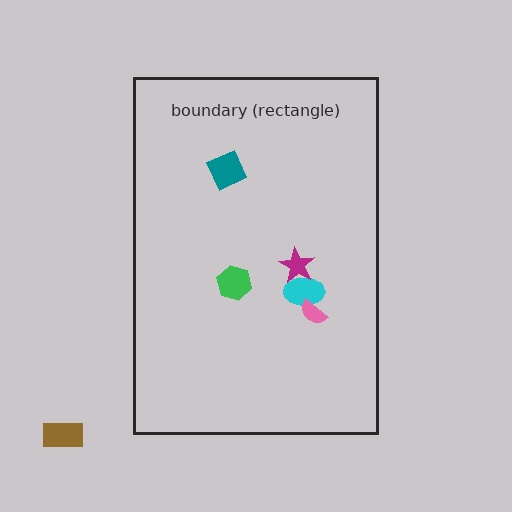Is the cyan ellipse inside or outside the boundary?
Inside.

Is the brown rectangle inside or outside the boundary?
Outside.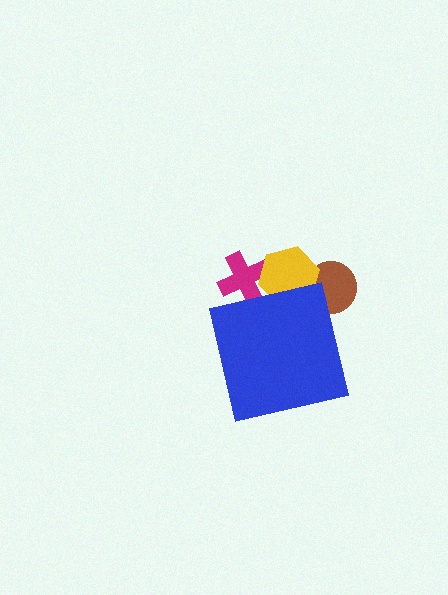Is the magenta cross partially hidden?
Yes, the magenta cross is partially hidden behind the blue square.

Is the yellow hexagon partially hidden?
Yes, the yellow hexagon is partially hidden behind the blue square.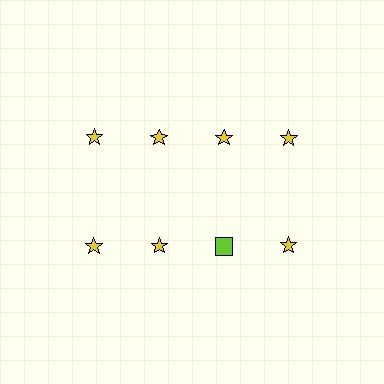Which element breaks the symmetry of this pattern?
The lime square in the second row, center column breaks the symmetry. All other shapes are yellow stars.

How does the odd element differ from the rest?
It differs in both color (lime instead of yellow) and shape (square instead of star).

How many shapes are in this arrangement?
There are 8 shapes arranged in a grid pattern.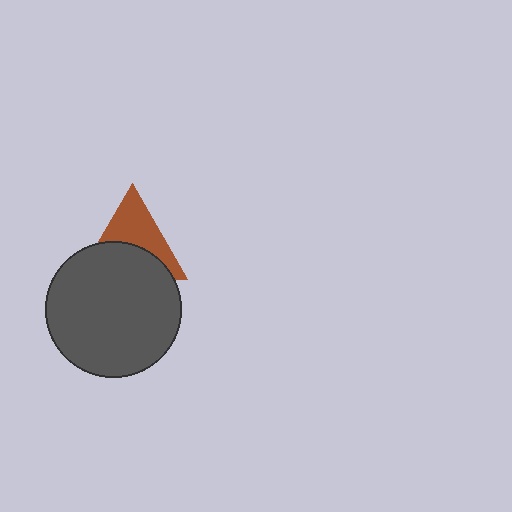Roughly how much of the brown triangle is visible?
About half of it is visible (roughly 50%).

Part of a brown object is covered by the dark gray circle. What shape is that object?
It is a triangle.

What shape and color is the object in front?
The object in front is a dark gray circle.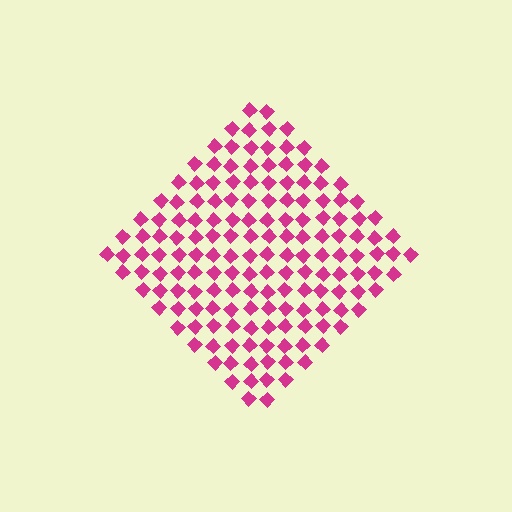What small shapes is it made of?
It is made of small diamonds.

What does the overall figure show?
The overall figure shows a diamond.